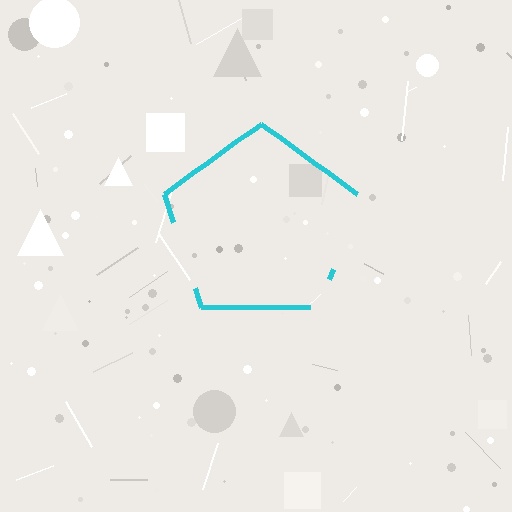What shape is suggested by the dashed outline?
The dashed outline suggests a pentagon.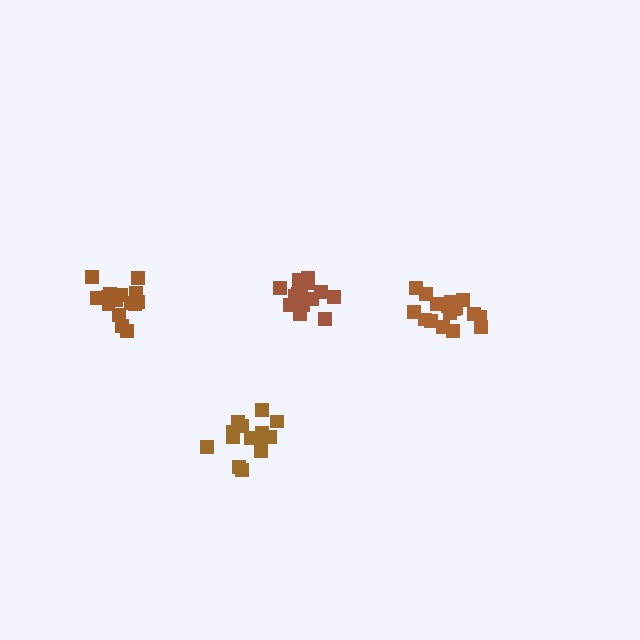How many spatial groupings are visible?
There are 4 spatial groupings.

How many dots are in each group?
Group 1: 17 dots, Group 2: 17 dots, Group 3: 16 dots, Group 4: 14 dots (64 total).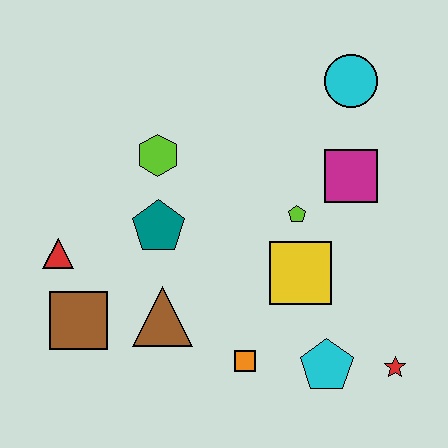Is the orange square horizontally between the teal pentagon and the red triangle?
No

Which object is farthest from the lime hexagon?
The red star is farthest from the lime hexagon.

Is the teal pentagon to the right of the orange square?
No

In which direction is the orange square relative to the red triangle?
The orange square is to the right of the red triangle.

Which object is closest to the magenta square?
The lime pentagon is closest to the magenta square.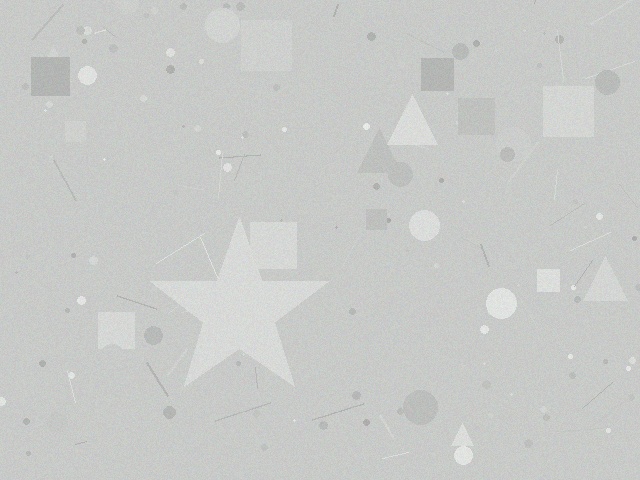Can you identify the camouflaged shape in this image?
The camouflaged shape is a star.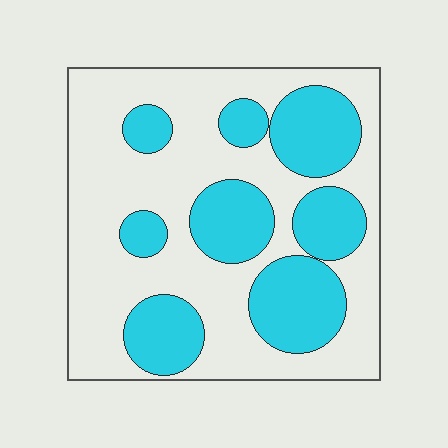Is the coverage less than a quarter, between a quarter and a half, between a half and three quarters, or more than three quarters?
Between a quarter and a half.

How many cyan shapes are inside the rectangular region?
8.